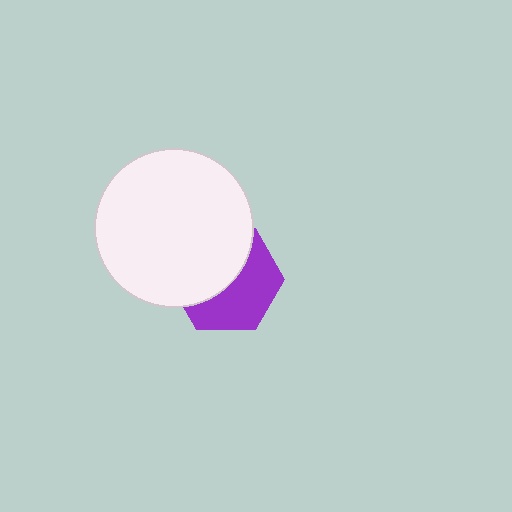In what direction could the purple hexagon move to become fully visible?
The purple hexagon could move toward the lower-right. That would shift it out from behind the white circle entirely.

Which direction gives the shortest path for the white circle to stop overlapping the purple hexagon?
Moving toward the upper-left gives the shortest separation.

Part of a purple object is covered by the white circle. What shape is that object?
It is a hexagon.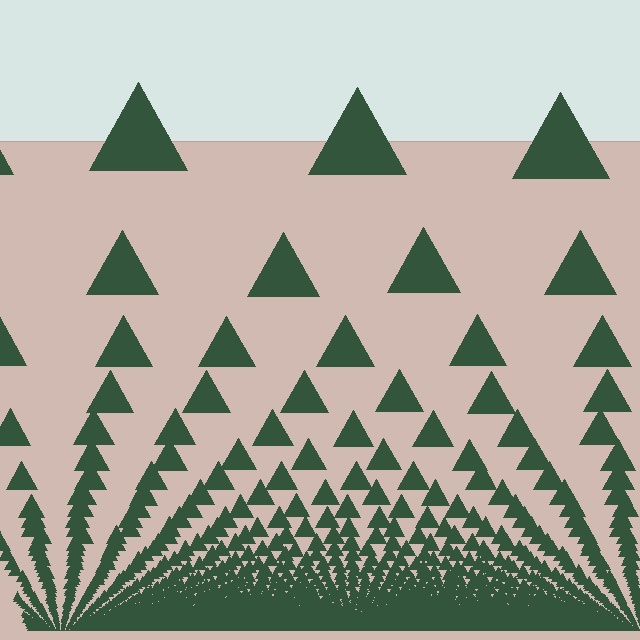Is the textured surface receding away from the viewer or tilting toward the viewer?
The surface appears to tilt toward the viewer. Texture elements get larger and sparser toward the top.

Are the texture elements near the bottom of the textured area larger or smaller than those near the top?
Smaller. The gradient is inverted — elements near the bottom are smaller and denser.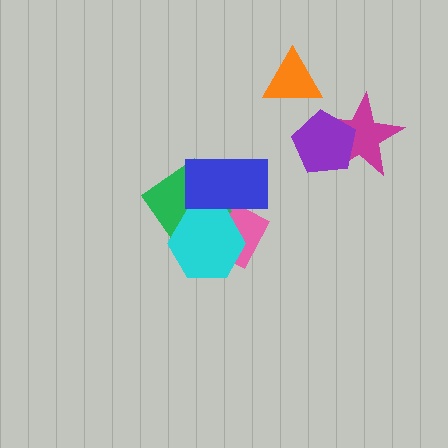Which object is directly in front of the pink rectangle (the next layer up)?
The green diamond is directly in front of the pink rectangle.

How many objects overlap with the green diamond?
3 objects overlap with the green diamond.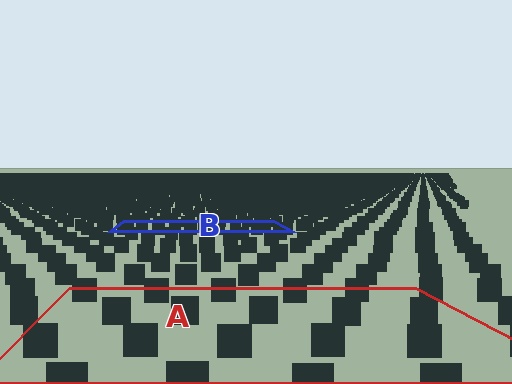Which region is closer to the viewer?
Region A is closer. The texture elements there are larger and more spread out.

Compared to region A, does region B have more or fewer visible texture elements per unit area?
Region B has more texture elements per unit area — they are packed more densely because it is farther away.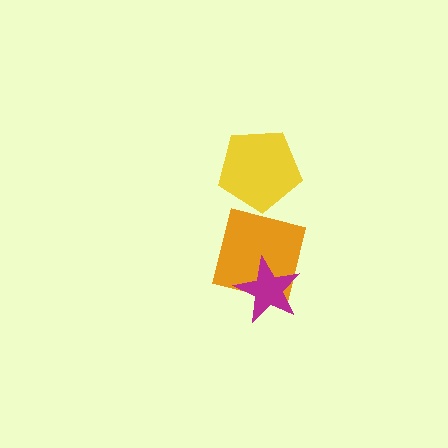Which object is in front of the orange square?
The magenta star is in front of the orange square.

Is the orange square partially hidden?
Yes, it is partially covered by another shape.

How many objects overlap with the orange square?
1 object overlaps with the orange square.